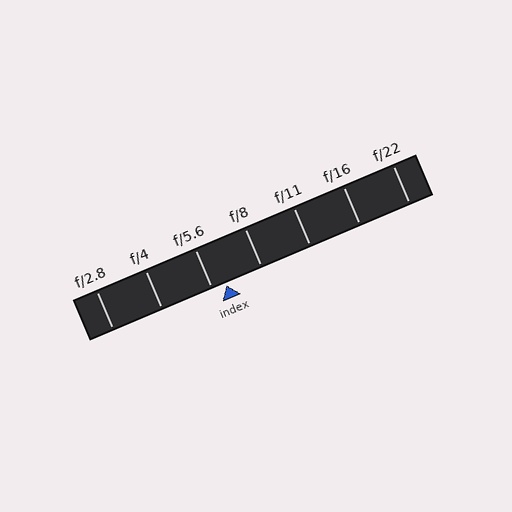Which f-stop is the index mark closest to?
The index mark is closest to f/5.6.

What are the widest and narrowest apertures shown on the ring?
The widest aperture shown is f/2.8 and the narrowest is f/22.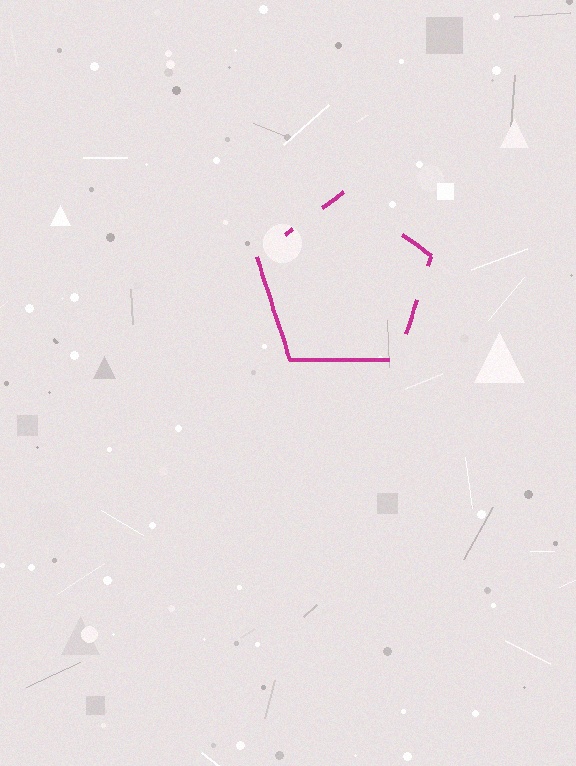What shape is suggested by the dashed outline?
The dashed outline suggests a pentagon.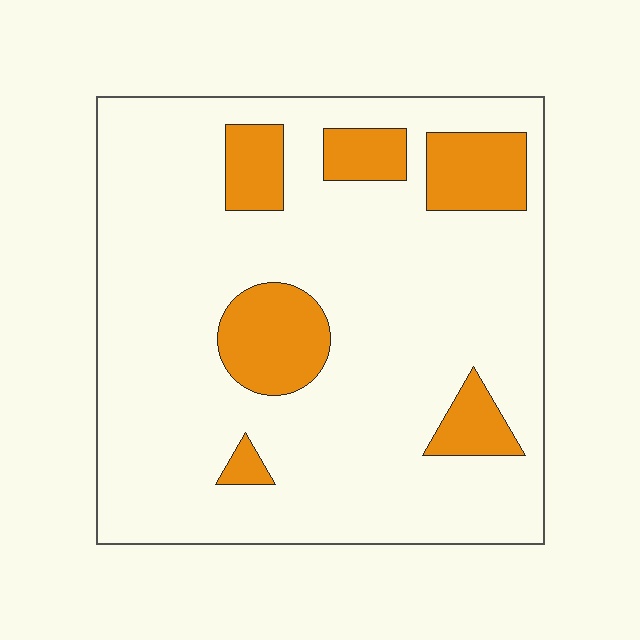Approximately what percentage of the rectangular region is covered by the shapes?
Approximately 15%.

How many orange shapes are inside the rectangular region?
6.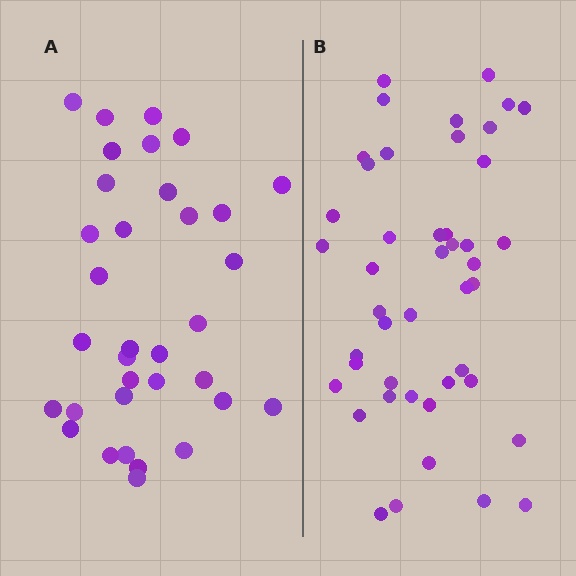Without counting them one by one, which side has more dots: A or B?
Region B (the right region) has more dots.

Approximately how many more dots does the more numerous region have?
Region B has roughly 12 or so more dots than region A.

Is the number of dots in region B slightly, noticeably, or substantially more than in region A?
Region B has noticeably more, but not dramatically so. The ratio is roughly 1.3 to 1.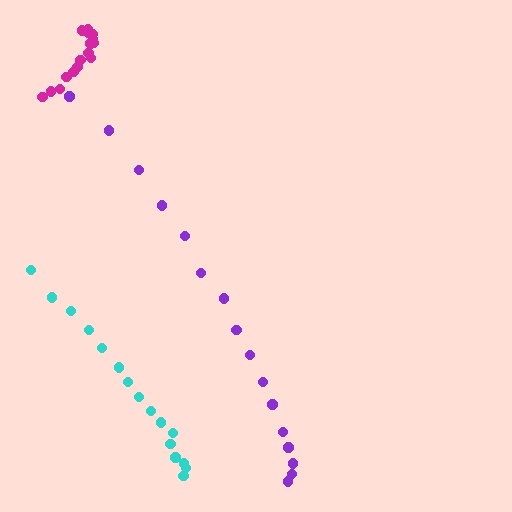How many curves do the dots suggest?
There are 3 distinct paths.